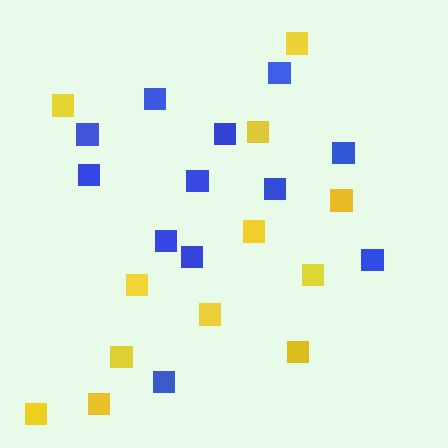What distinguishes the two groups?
There are 2 groups: one group of yellow squares (12) and one group of blue squares (12).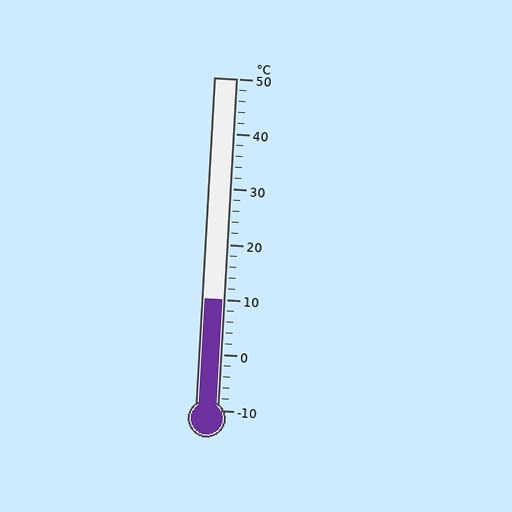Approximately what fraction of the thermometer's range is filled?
The thermometer is filled to approximately 35% of its range.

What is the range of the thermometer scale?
The thermometer scale ranges from -10°C to 50°C.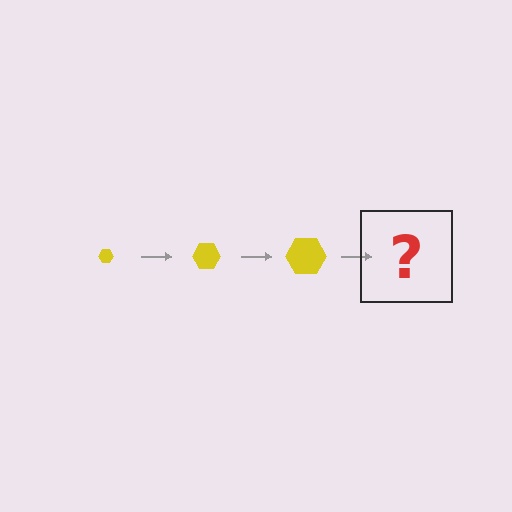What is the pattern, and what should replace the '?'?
The pattern is that the hexagon gets progressively larger each step. The '?' should be a yellow hexagon, larger than the previous one.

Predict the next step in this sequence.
The next step is a yellow hexagon, larger than the previous one.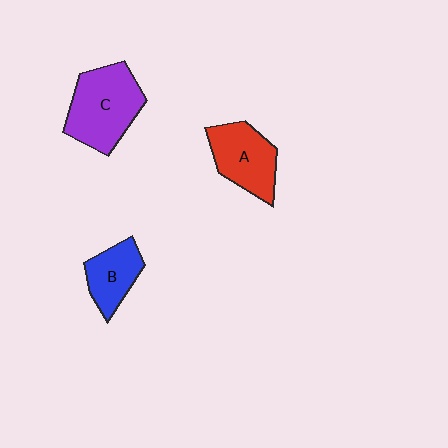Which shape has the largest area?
Shape C (purple).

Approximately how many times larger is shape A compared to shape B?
Approximately 1.3 times.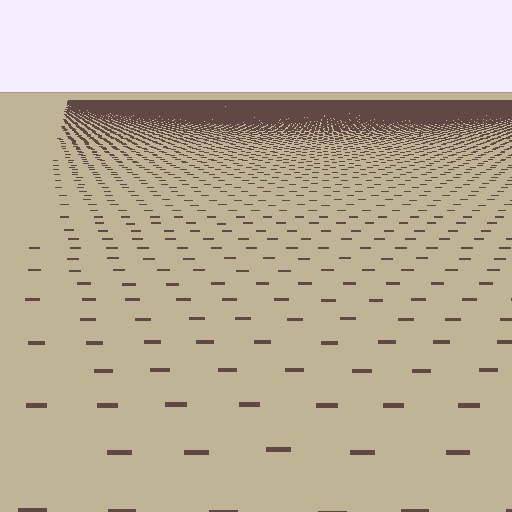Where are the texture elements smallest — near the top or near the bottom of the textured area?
Near the top.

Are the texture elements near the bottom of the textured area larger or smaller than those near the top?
Larger. Near the bottom, elements are closer to the viewer and appear at a bigger on-screen size.